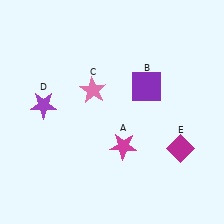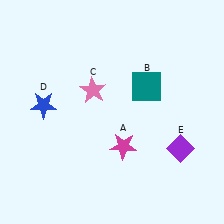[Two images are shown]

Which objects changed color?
B changed from purple to teal. D changed from purple to blue. E changed from magenta to purple.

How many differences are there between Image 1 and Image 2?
There are 3 differences between the two images.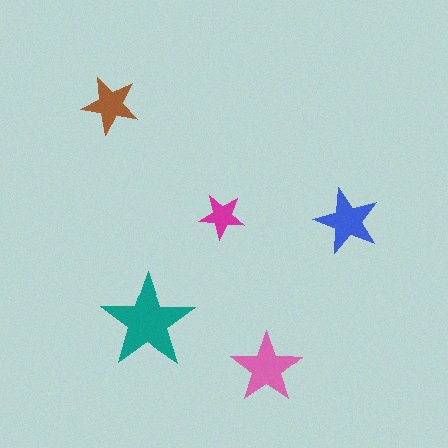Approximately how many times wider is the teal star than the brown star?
About 1.5 times wider.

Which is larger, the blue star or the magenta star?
The blue one.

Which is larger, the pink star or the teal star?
The teal one.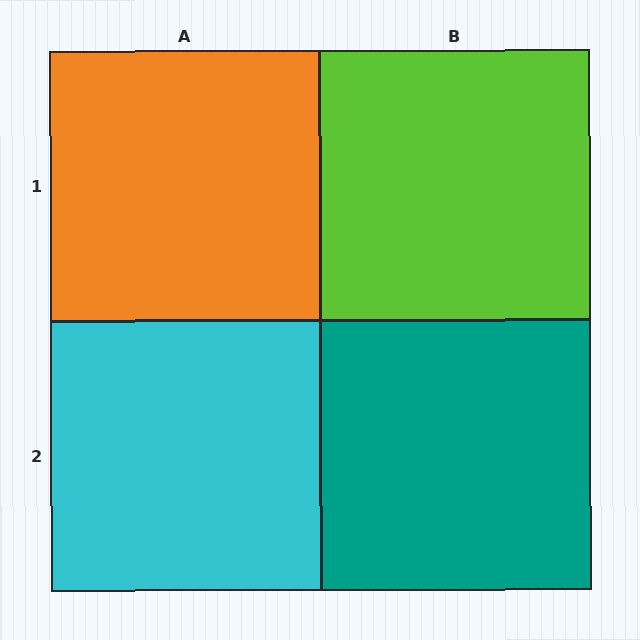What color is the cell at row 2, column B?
Teal.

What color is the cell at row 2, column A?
Cyan.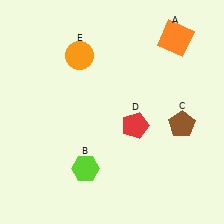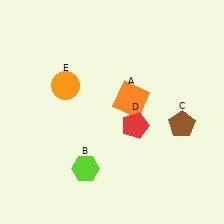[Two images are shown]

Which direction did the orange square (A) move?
The orange square (A) moved down.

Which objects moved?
The objects that moved are: the orange square (A), the orange circle (E).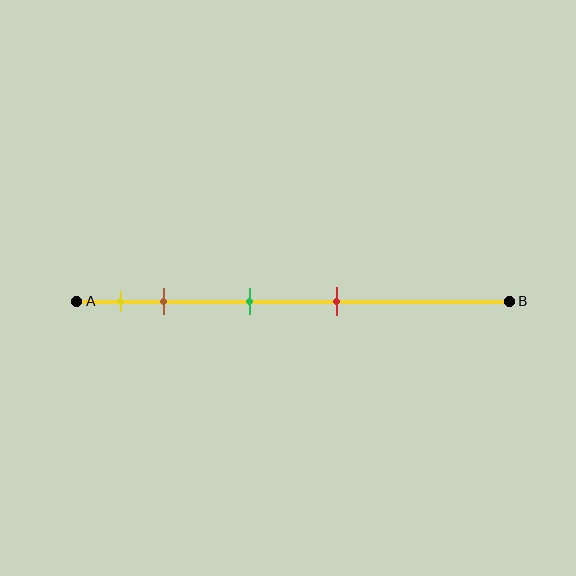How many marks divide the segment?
There are 4 marks dividing the segment.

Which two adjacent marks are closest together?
The yellow and brown marks are the closest adjacent pair.